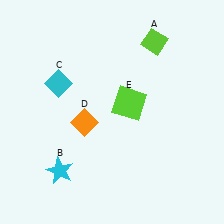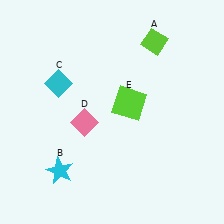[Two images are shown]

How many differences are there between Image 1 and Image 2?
There is 1 difference between the two images.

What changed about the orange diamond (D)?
In Image 1, D is orange. In Image 2, it changed to pink.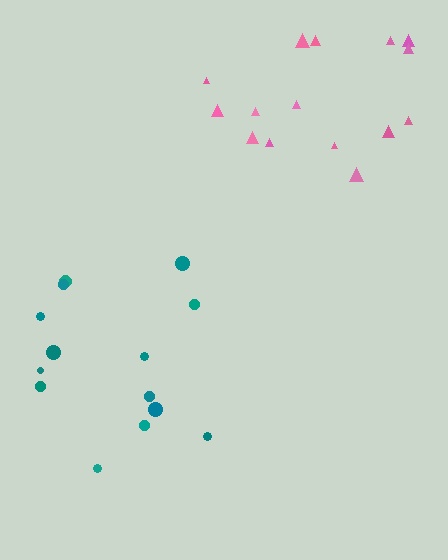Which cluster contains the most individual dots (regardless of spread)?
Pink (15).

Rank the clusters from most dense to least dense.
teal, pink.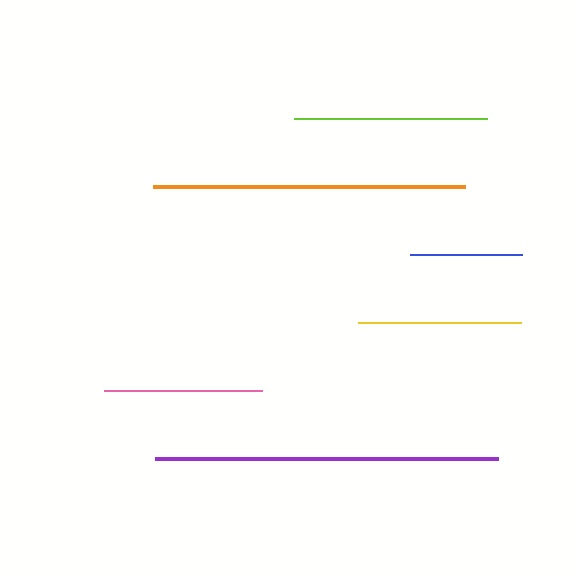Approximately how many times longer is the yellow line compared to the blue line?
The yellow line is approximately 1.5 times the length of the blue line.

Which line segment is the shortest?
The blue line is the shortest at approximately 111 pixels.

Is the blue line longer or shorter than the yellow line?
The yellow line is longer than the blue line.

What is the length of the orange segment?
The orange segment is approximately 312 pixels long.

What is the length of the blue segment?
The blue segment is approximately 111 pixels long.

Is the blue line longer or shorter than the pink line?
The pink line is longer than the blue line.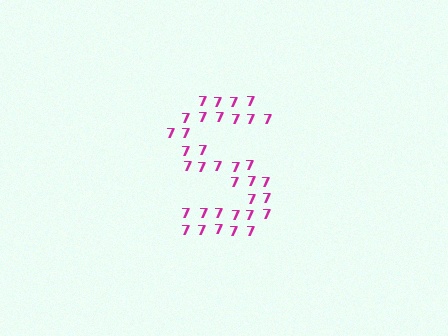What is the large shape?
The large shape is the letter S.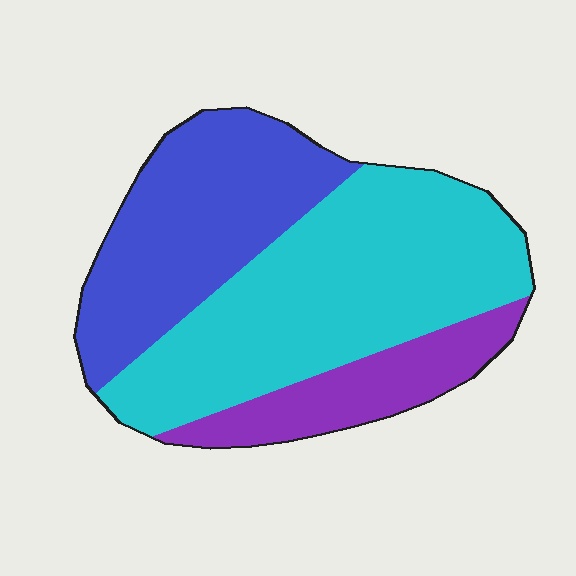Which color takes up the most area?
Cyan, at roughly 50%.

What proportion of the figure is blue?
Blue covers roughly 35% of the figure.